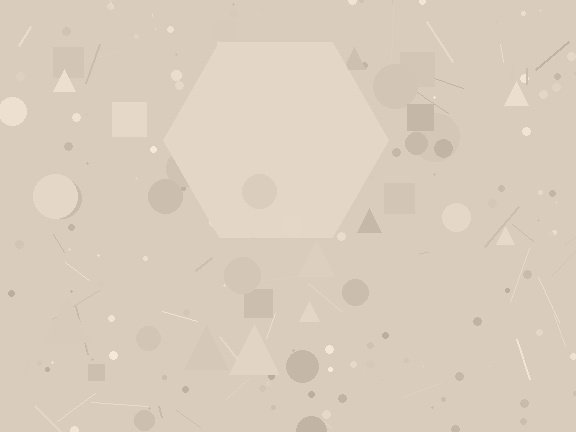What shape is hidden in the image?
A hexagon is hidden in the image.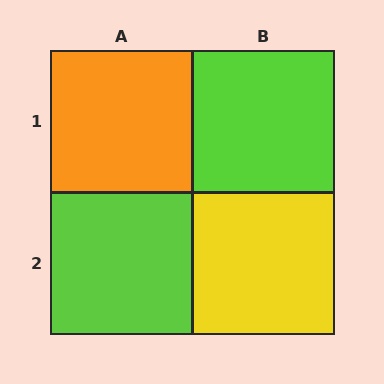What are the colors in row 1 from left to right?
Orange, lime.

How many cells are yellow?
1 cell is yellow.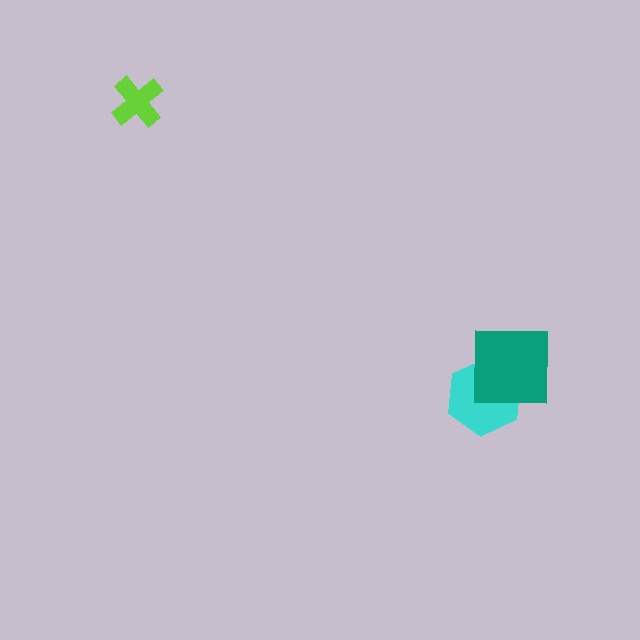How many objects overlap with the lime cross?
0 objects overlap with the lime cross.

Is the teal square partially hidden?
No, no other shape covers it.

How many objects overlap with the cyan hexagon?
1 object overlaps with the cyan hexagon.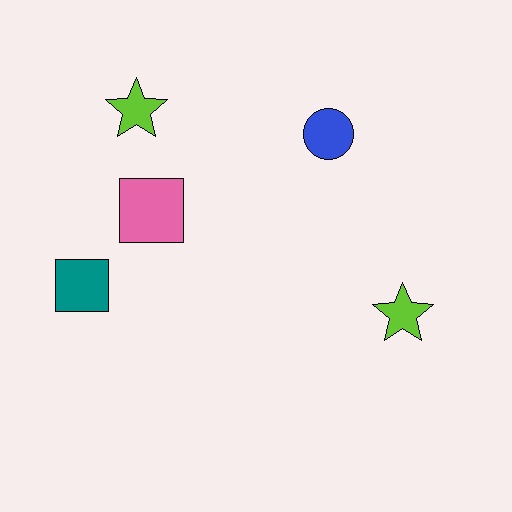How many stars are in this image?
There are 2 stars.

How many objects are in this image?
There are 5 objects.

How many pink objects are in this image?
There is 1 pink object.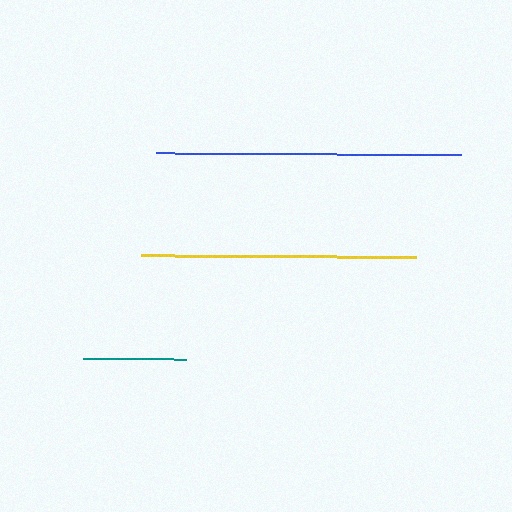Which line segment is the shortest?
The teal line is the shortest at approximately 104 pixels.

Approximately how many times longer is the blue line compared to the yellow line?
The blue line is approximately 1.1 times the length of the yellow line.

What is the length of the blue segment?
The blue segment is approximately 305 pixels long.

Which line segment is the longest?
The blue line is the longest at approximately 305 pixels.